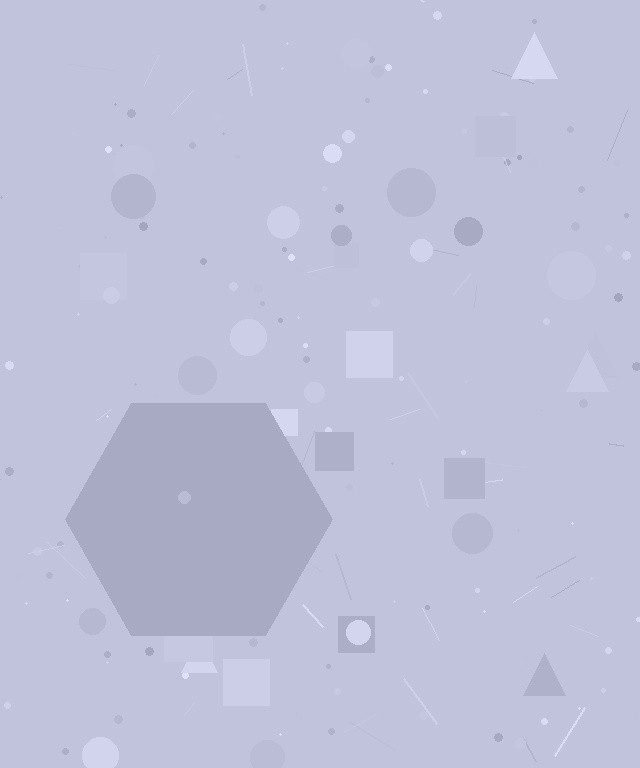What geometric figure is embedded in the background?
A hexagon is embedded in the background.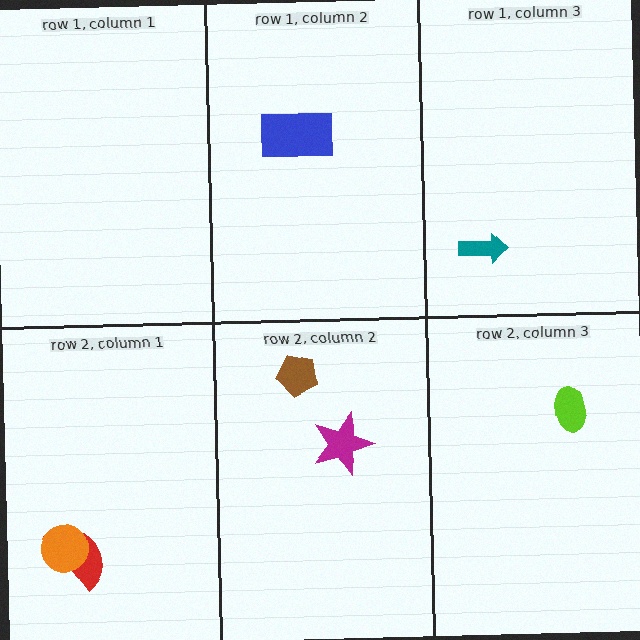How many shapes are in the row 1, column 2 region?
1.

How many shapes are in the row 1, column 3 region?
1.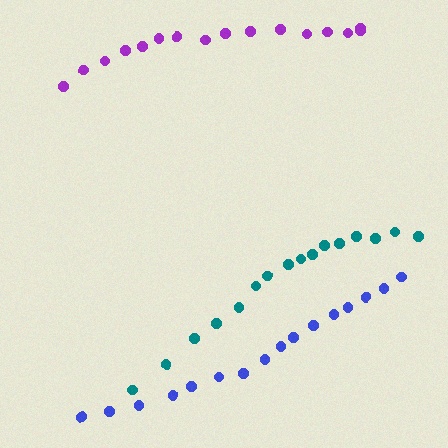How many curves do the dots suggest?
There are 3 distinct paths.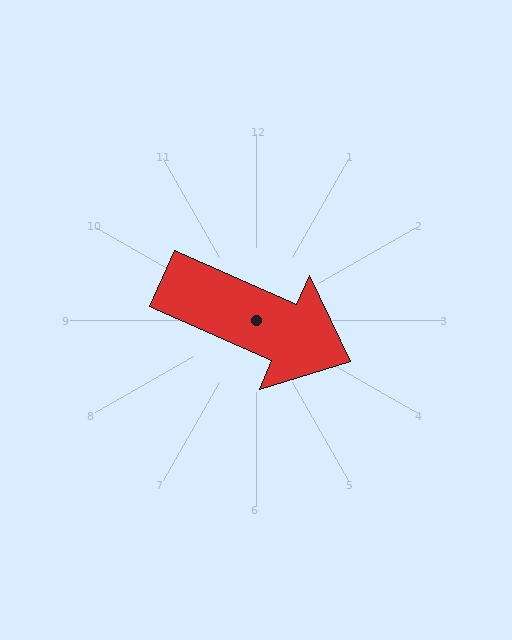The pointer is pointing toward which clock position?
Roughly 4 o'clock.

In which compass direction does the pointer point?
Southeast.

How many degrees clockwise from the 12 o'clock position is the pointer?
Approximately 114 degrees.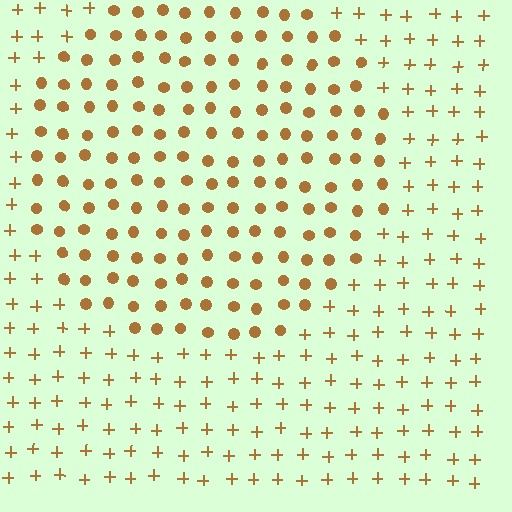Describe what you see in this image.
The image is filled with small brown elements arranged in a uniform grid. A circle-shaped region contains circles, while the surrounding area contains plus signs. The boundary is defined purely by the change in element shape.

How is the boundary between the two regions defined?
The boundary is defined by a change in element shape: circles inside vs. plus signs outside. All elements share the same color and spacing.